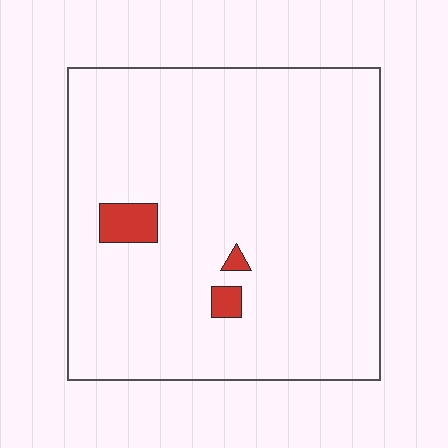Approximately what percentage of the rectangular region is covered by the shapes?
Approximately 5%.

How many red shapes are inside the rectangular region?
3.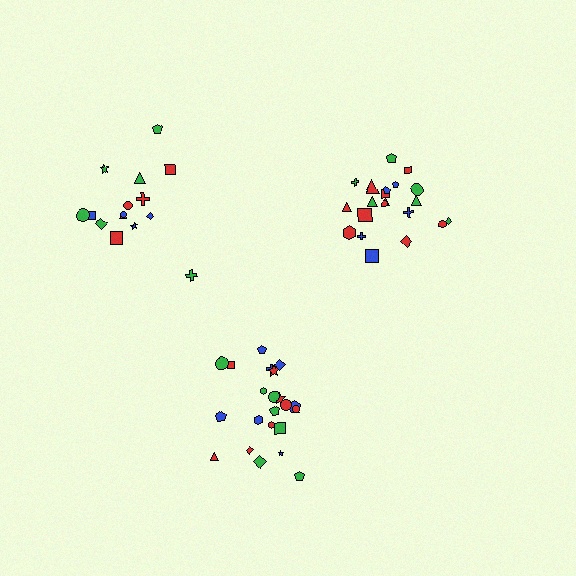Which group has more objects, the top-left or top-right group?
The top-right group.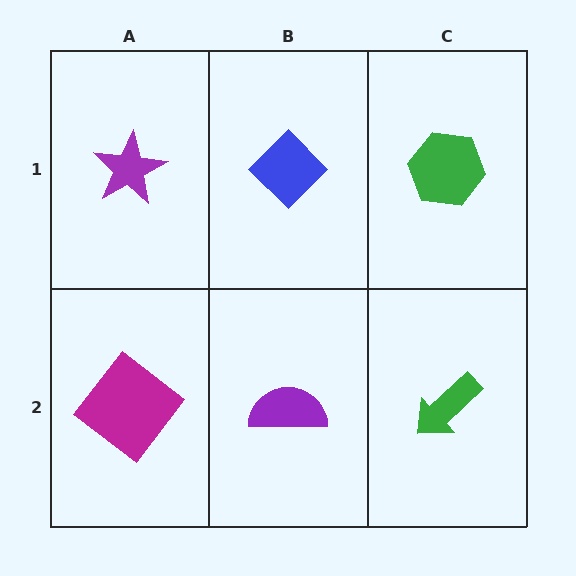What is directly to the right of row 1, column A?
A blue diamond.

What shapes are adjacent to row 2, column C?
A green hexagon (row 1, column C), a purple semicircle (row 2, column B).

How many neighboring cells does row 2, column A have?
2.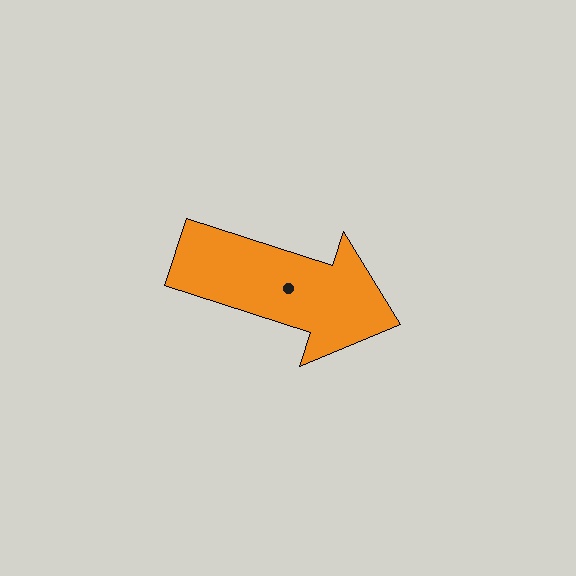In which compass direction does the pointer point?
East.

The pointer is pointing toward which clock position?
Roughly 4 o'clock.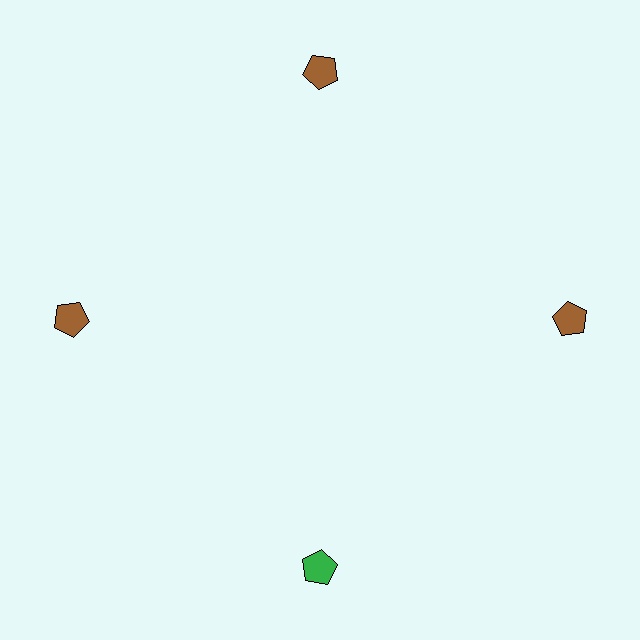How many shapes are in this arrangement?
There are 4 shapes arranged in a ring pattern.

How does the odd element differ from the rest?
It has a different color: green instead of brown.